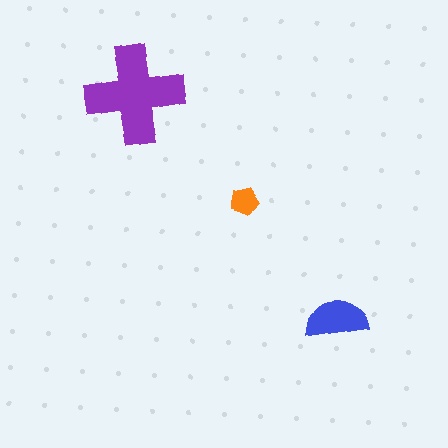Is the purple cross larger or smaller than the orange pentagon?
Larger.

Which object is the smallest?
The orange pentagon.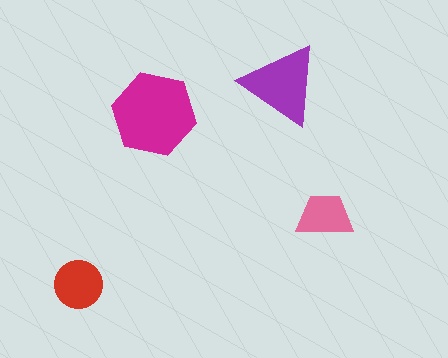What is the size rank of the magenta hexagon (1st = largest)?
1st.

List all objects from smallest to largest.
The pink trapezoid, the red circle, the purple triangle, the magenta hexagon.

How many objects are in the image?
There are 4 objects in the image.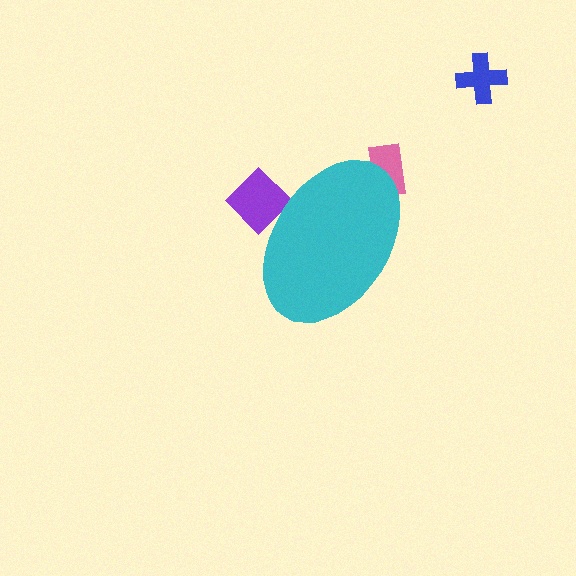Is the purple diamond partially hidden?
Yes, the purple diamond is partially hidden behind the cyan ellipse.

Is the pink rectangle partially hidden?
Yes, the pink rectangle is partially hidden behind the cyan ellipse.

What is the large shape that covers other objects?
A cyan ellipse.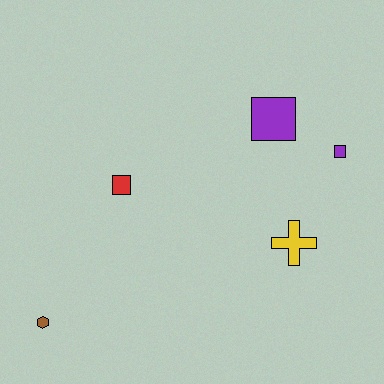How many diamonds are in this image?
There are no diamonds.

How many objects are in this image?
There are 5 objects.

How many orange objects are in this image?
There are no orange objects.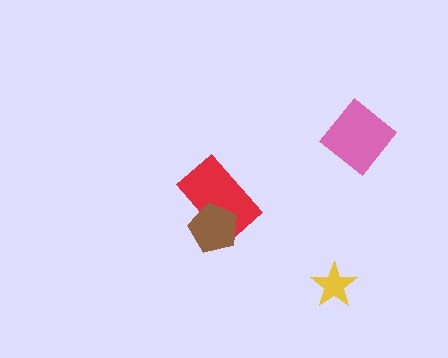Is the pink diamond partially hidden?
No, no other shape covers it.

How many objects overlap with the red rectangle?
1 object overlaps with the red rectangle.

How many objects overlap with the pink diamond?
0 objects overlap with the pink diamond.